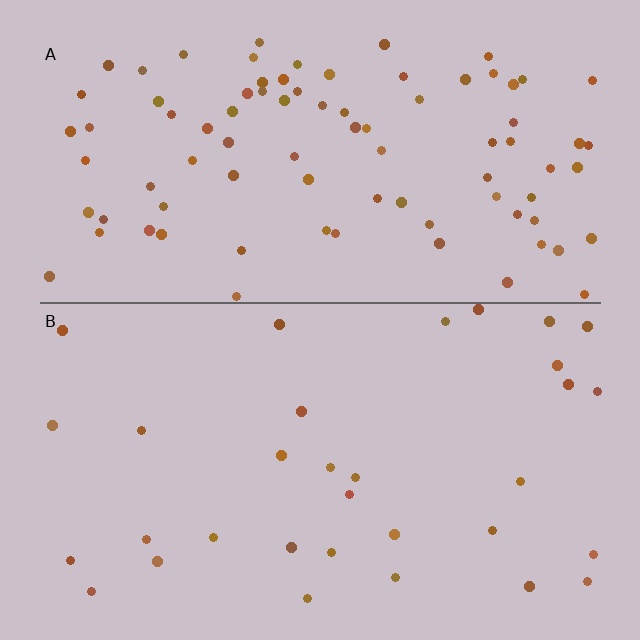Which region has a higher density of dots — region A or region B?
A (the top).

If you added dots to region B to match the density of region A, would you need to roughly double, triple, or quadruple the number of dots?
Approximately triple.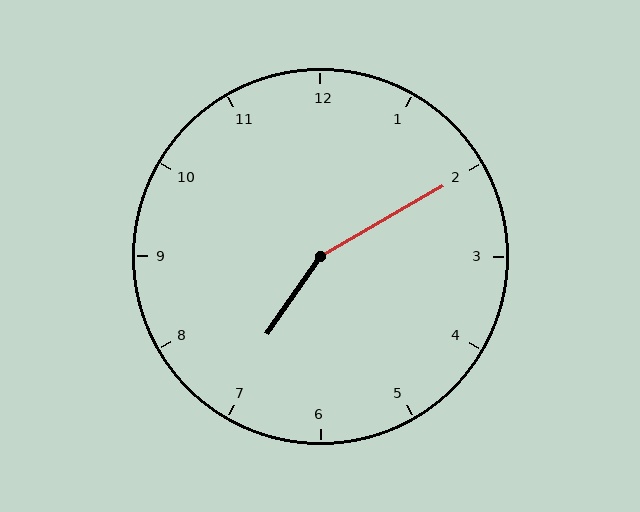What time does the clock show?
7:10.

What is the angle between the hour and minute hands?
Approximately 155 degrees.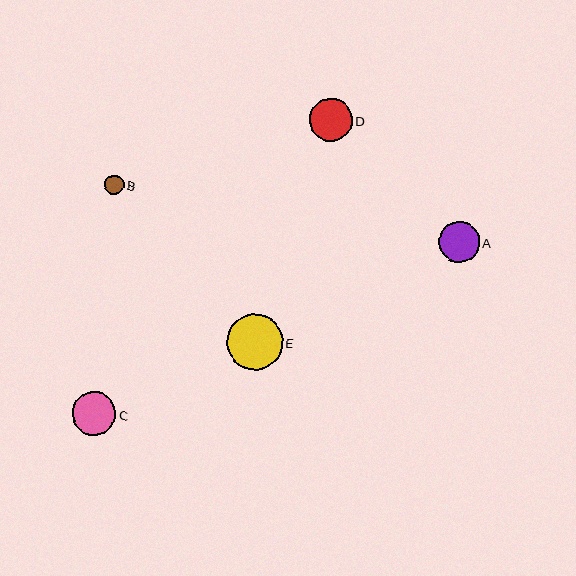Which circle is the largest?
Circle E is the largest with a size of approximately 56 pixels.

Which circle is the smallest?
Circle B is the smallest with a size of approximately 20 pixels.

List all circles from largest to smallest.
From largest to smallest: E, C, D, A, B.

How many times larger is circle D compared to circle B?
Circle D is approximately 2.2 times the size of circle B.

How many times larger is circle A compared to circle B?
Circle A is approximately 2.1 times the size of circle B.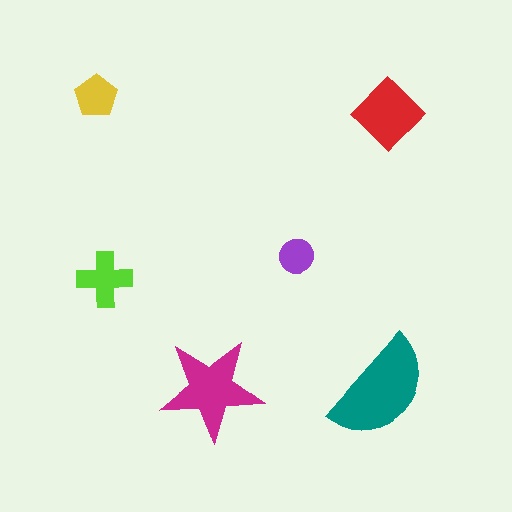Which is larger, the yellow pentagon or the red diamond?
The red diamond.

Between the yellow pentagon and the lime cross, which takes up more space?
The lime cross.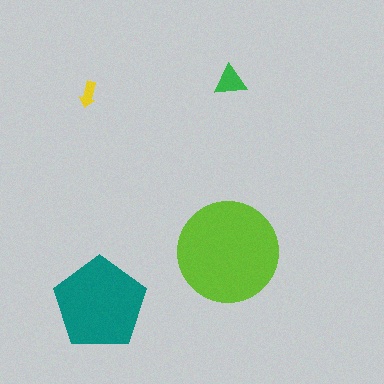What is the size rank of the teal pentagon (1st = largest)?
2nd.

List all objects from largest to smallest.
The lime circle, the teal pentagon, the green triangle, the yellow arrow.